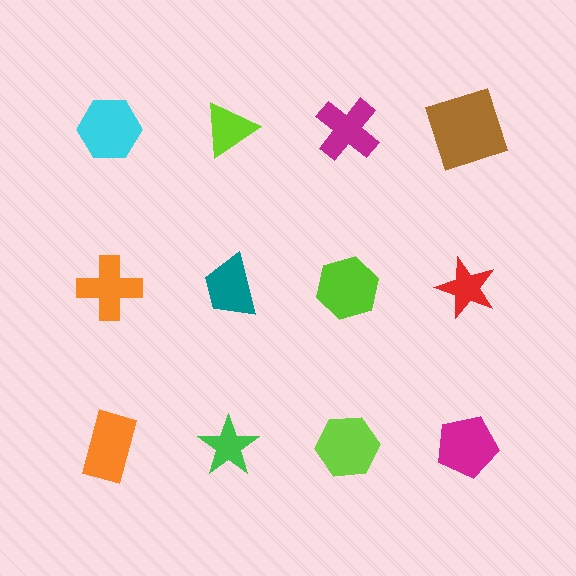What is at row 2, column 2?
A teal trapezoid.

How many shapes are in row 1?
4 shapes.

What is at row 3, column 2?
A green star.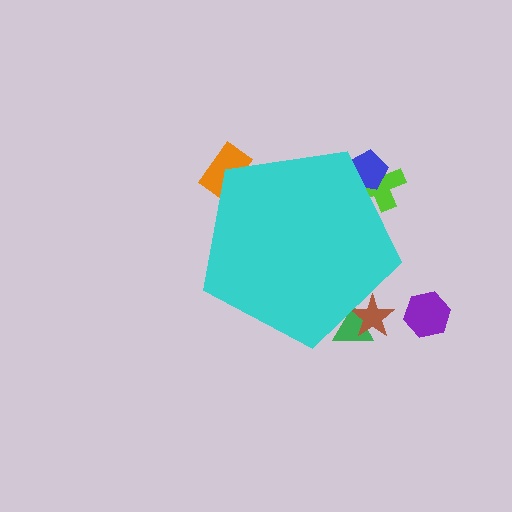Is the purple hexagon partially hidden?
No, the purple hexagon is fully visible.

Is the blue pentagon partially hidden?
Yes, the blue pentagon is partially hidden behind the cyan pentagon.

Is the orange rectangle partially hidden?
Yes, the orange rectangle is partially hidden behind the cyan pentagon.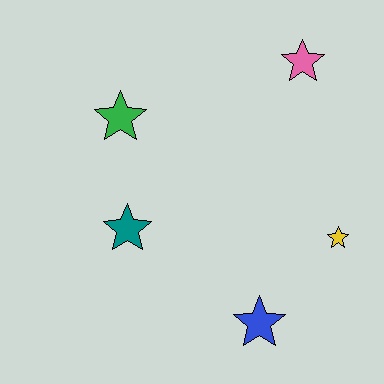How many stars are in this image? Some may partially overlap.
There are 5 stars.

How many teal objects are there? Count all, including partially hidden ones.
There is 1 teal object.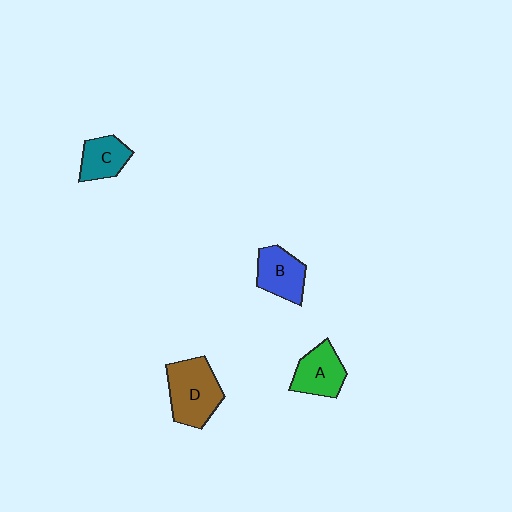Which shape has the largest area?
Shape D (brown).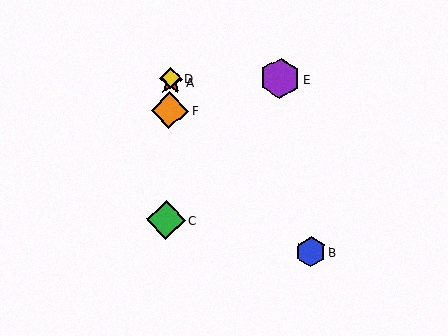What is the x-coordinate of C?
Object C is at x≈166.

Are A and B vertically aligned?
No, A is at x≈171 and B is at x≈310.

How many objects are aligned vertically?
4 objects (A, C, D, F) are aligned vertically.